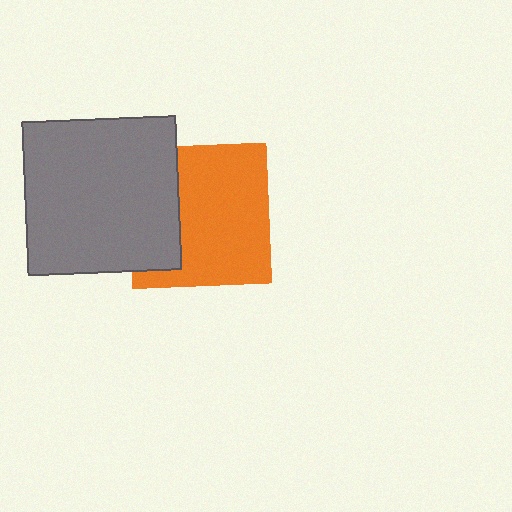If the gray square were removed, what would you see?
You would see the complete orange square.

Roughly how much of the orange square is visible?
Most of it is visible (roughly 68%).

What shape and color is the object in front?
The object in front is a gray square.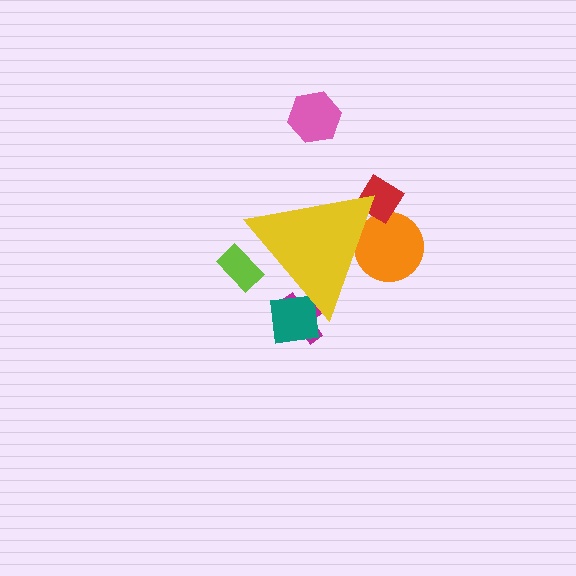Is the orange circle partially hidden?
Yes, the orange circle is partially hidden behind the yellow triangle.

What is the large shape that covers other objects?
A yellow triangle.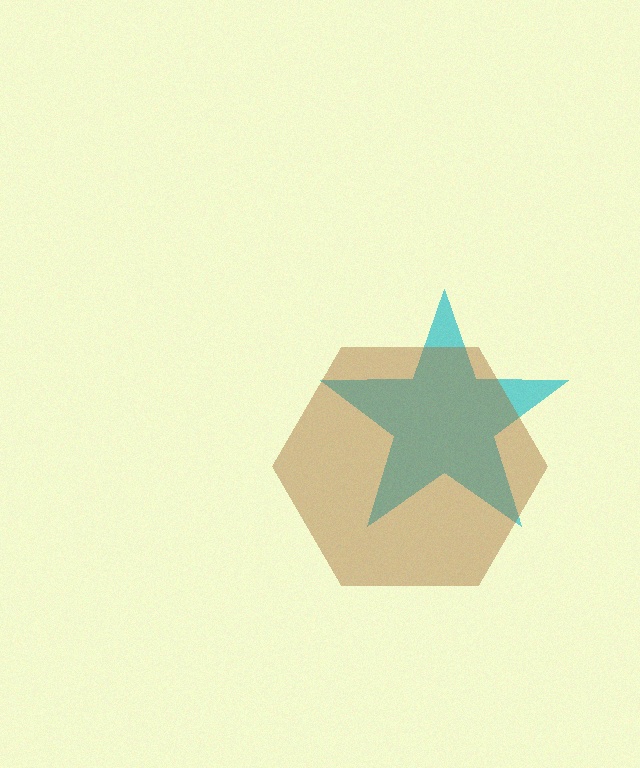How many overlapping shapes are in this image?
There are 2 overlapping shapes in the image.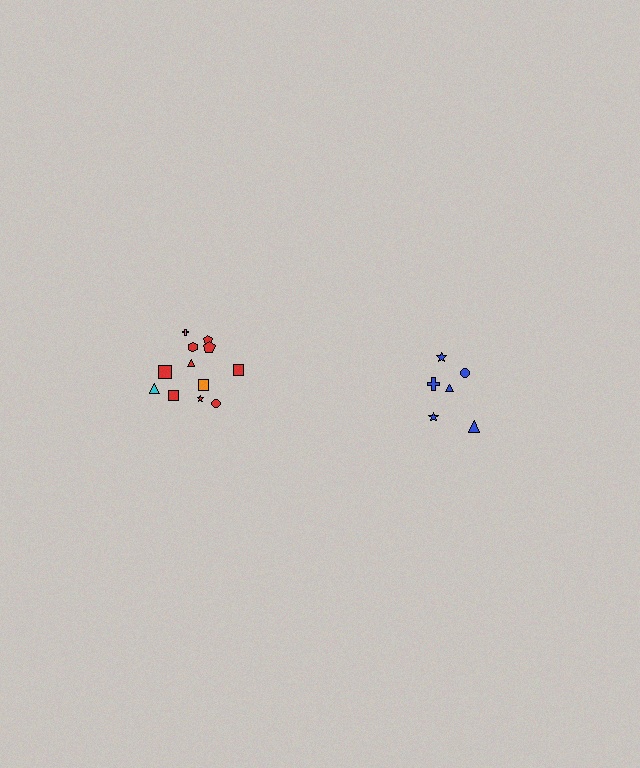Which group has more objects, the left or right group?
The left group.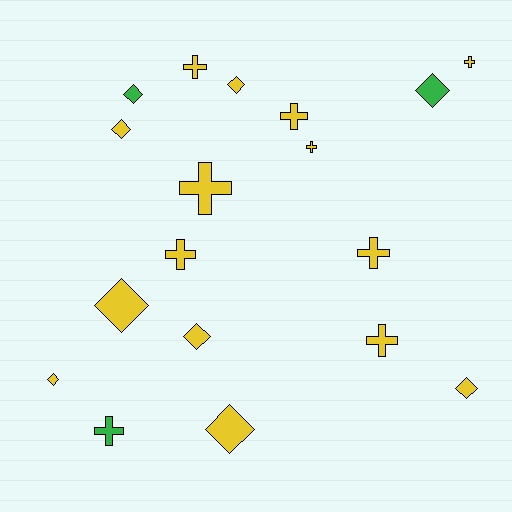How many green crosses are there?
There is 1 green cross.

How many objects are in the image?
There are 18 objects.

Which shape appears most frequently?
Diamond, with 9 objects.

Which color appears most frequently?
Yellow, with 15 objects.